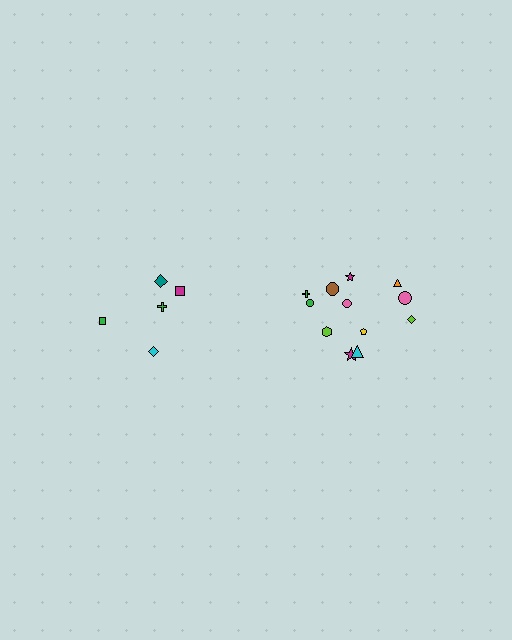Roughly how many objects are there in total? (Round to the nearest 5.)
Roughly 15 objects in total.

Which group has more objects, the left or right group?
The right group.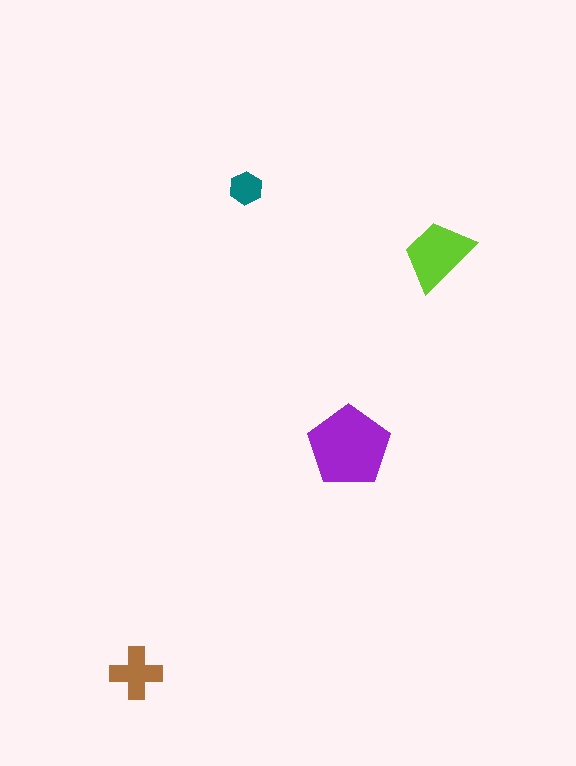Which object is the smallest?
The teal hexagon.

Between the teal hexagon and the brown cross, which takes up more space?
The brown cross.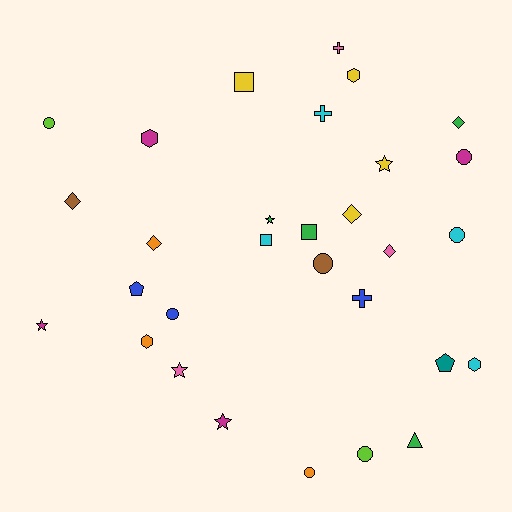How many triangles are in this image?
There is 1 triangle.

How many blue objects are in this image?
There are 3 blue objects.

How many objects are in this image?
There are 30 objects.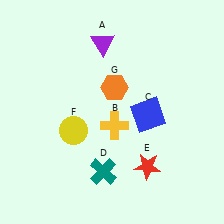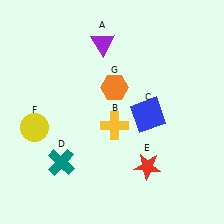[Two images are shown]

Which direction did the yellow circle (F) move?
The yellow circle (F) moved left.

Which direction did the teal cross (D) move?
The teal cross (D) moved left.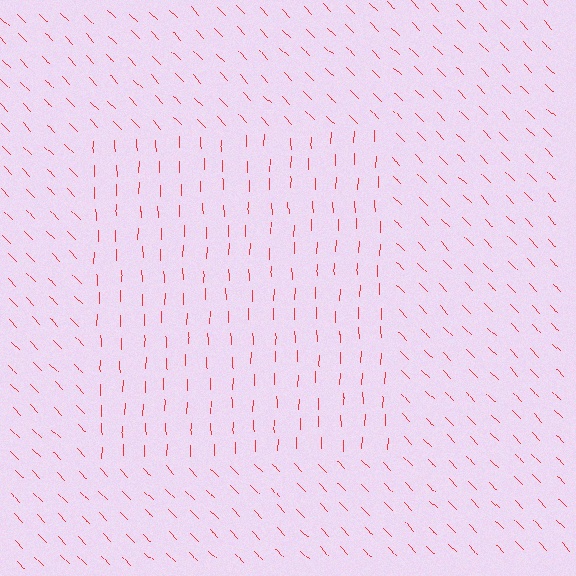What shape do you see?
I see a rectangle.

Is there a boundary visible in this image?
Yes, there is a texture boundary formed by a change in line orientation.